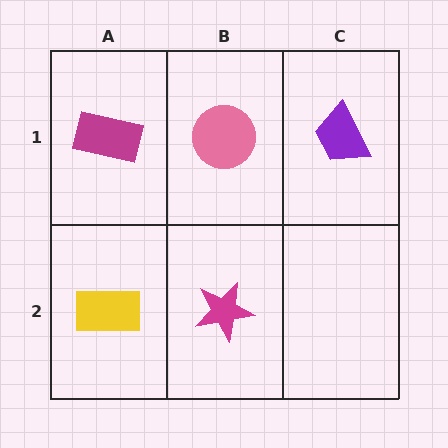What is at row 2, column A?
A yellow rectangle.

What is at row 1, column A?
A magenta rectangle.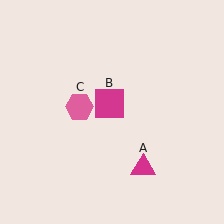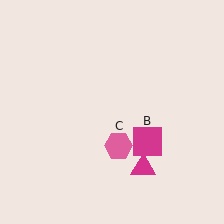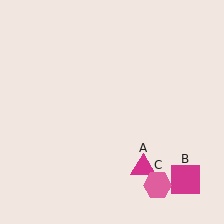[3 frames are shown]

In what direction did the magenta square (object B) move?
The magenta square (object B) moved down and to the right.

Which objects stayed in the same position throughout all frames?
Magenta triangle (object A) remained stationary.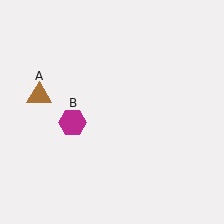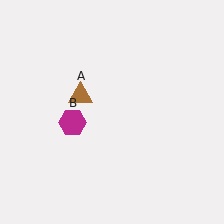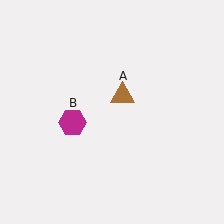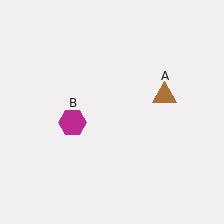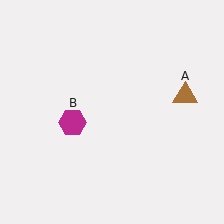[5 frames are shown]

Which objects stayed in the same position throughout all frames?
Magenta hexagon (object B) remained stationary.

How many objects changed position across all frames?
1 object changed position: brown triangle (object A).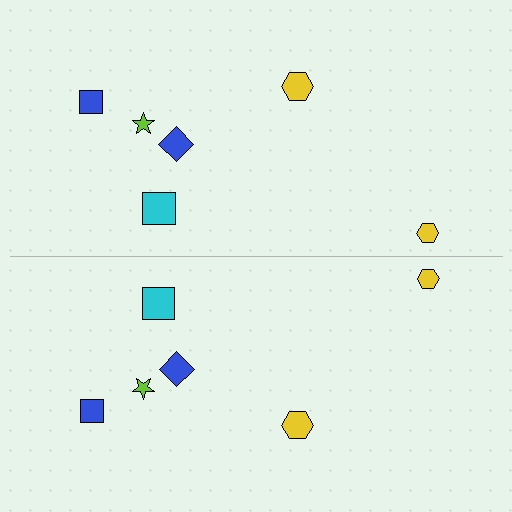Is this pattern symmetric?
Yes, this pattern has bilateral (reflection) symmetry.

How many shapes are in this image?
There are 12 shapes in this image.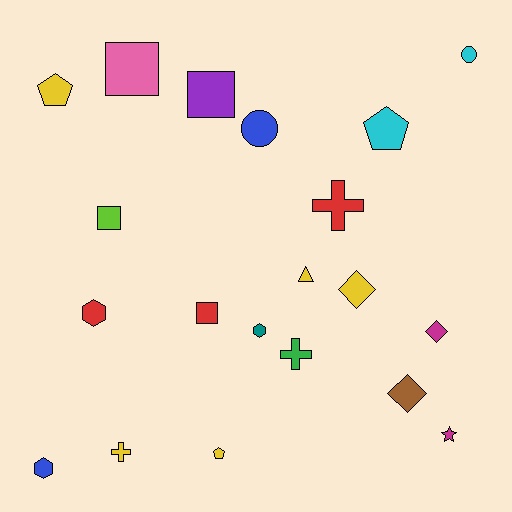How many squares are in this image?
There are 4 squares.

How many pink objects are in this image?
There is 1 pink object.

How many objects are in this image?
There are 20 objects.